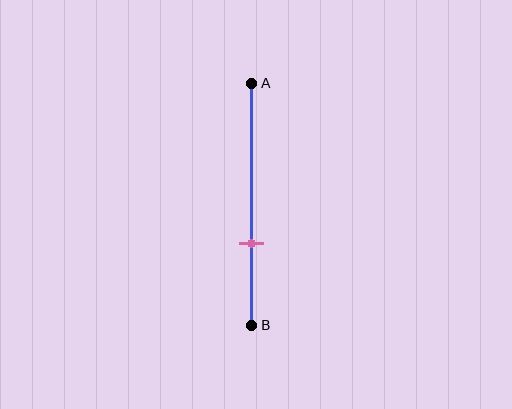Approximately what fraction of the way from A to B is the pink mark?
The pink mark is approximately 65% of the way from A to B.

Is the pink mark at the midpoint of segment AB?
No, the mark is at about 65% from A, not at the 50% midpoint.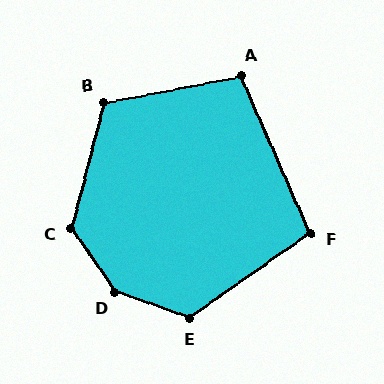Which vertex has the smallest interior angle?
F, at approximately 101 degrees.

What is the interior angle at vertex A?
Approximately 103 degrees (obtuse).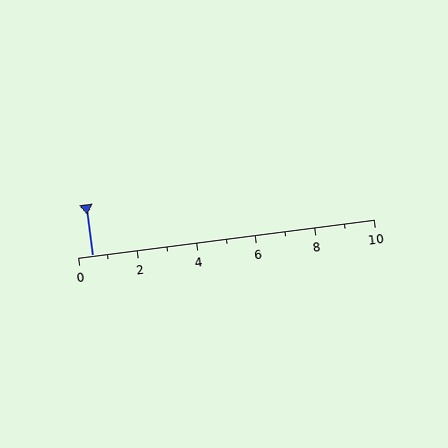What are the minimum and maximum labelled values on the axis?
The axis runs from 0 to 10.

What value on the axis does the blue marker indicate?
The marker indicates approximately 0.5.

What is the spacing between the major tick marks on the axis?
The major ticks are spaced 2 apart.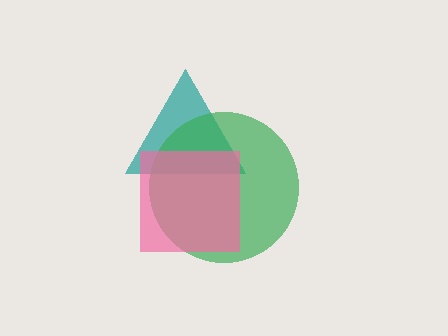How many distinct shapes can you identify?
There are 3 distinct shapes: a teal triangle, a green circle, a pink square.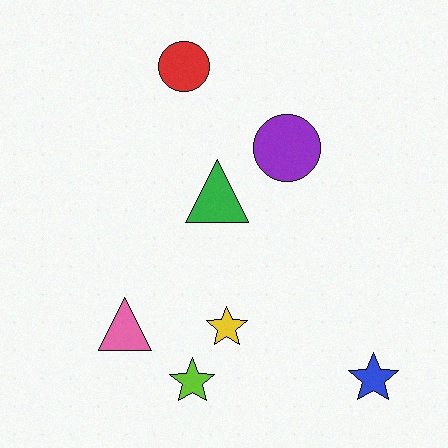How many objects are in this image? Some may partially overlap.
There are 7 objects.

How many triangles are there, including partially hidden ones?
There are 2 triangles.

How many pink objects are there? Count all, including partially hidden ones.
There is 1 pink object.